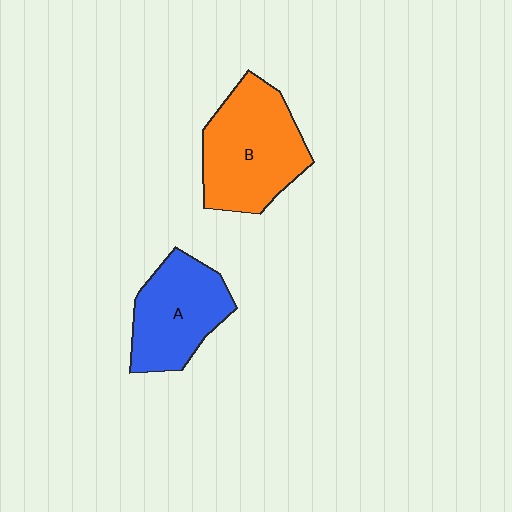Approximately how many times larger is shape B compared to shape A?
Approximately 1.3 times.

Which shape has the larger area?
Shape B (orange).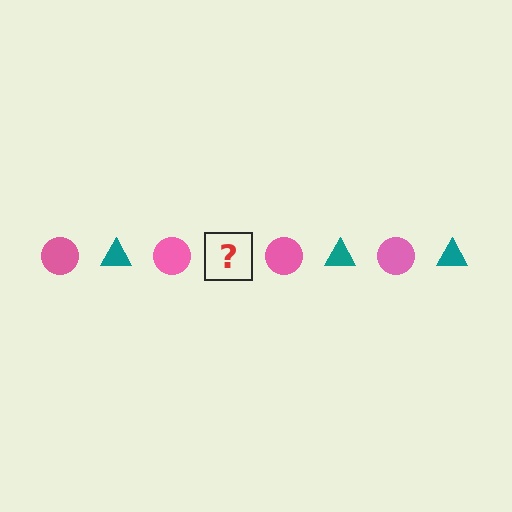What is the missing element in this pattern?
The missing element is a teal triangle.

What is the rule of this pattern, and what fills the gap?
The rule is that the pattern alternates between pink circle and teal triangle. The gap should be filled with a teal triangle.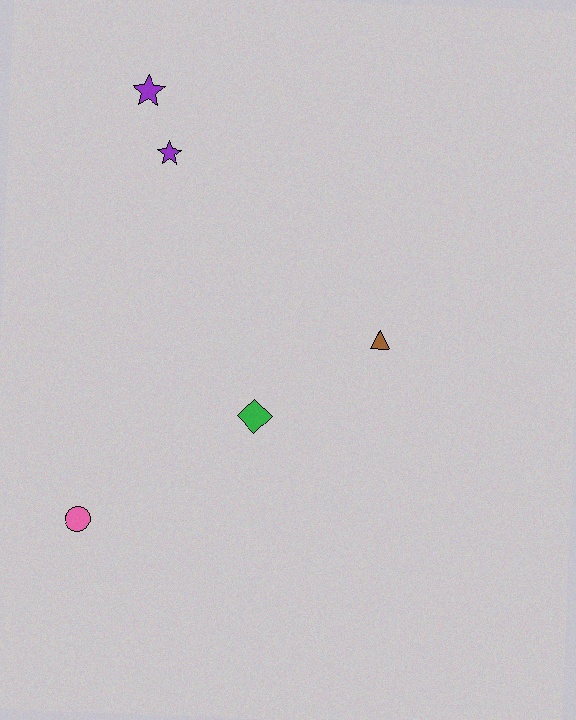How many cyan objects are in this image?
There are no cyan objects.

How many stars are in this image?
There are 2 stars.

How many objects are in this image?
There are 5 objects.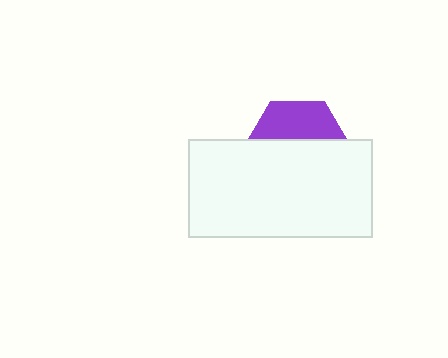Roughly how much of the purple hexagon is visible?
A small part of it is visible (roughly 38%).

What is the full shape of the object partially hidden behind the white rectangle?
The partially hidden object is a purple hexagon.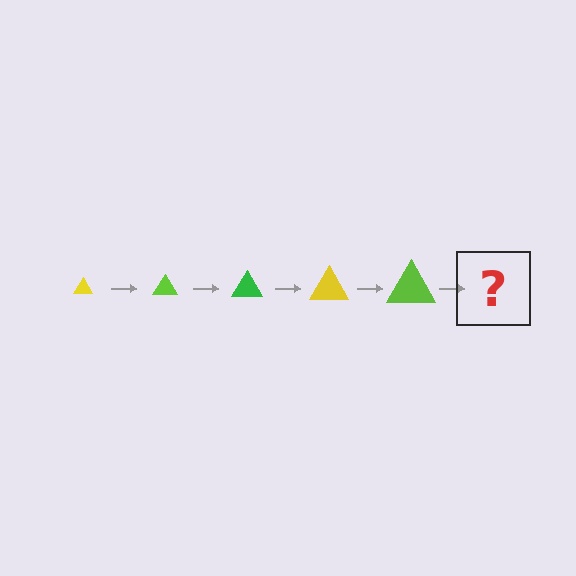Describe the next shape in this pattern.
It should be a green triangle, larger than the previous one.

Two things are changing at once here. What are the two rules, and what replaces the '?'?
The two rules are that the triangle grows larger each step and the color cycles through yellow, lime, and green. The '?' should be a green triangle, larger than the previous one.